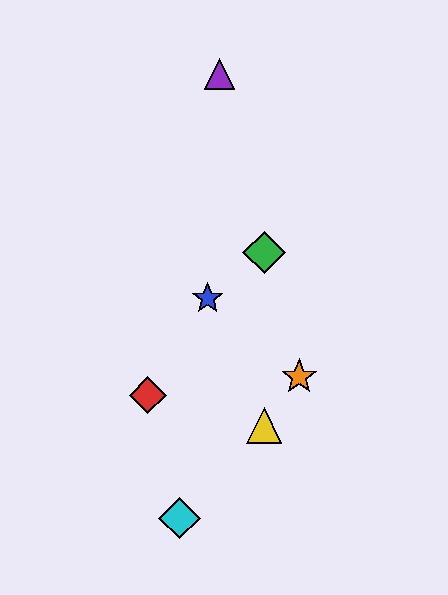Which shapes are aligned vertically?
The green diamond, the yellow triangle are aligned vertically.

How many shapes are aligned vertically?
2 shapes (the green diamond, the yellow triangle) are aligned vertically.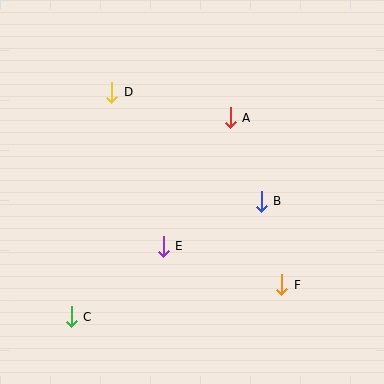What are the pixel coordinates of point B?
Point B is at (261, 201).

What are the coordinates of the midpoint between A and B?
The midpoint between A and B is at (246, 159).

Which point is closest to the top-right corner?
Point A is closest to the top-right corner.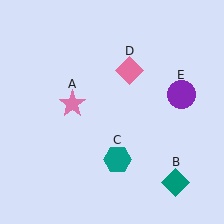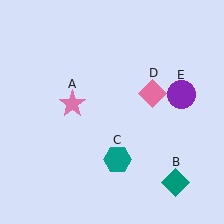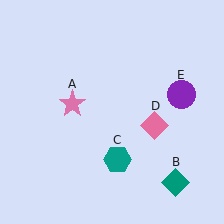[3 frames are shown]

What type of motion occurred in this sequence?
The pink diamond (object D) rotated clockwise around the center of the scene.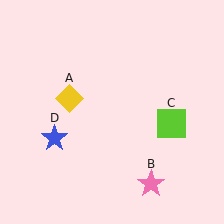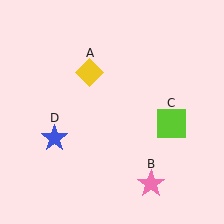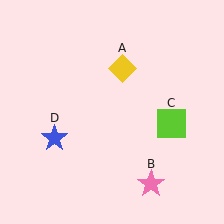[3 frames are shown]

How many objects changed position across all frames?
1 object changed position: yellow diamond (object A).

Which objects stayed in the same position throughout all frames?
Pink star (object B) and lime square (object C) and blue star (object D) remained stationary.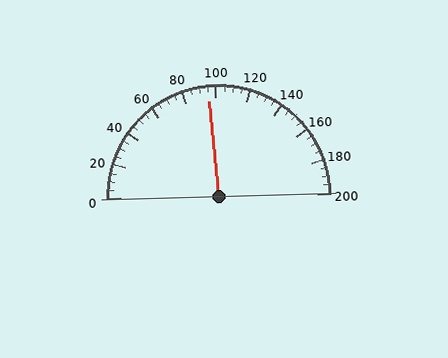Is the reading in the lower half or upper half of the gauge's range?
The reading is in the lower half of the range (0 to 200).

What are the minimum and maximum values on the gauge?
The gauge ranges from 0 to 200.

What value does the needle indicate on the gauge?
The needle indicates approximately 95.